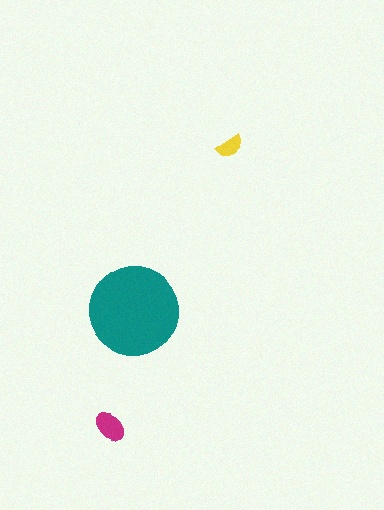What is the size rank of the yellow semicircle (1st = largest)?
3rd.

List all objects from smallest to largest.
The yellow semicircle, the magenta ellipse, the teal circle.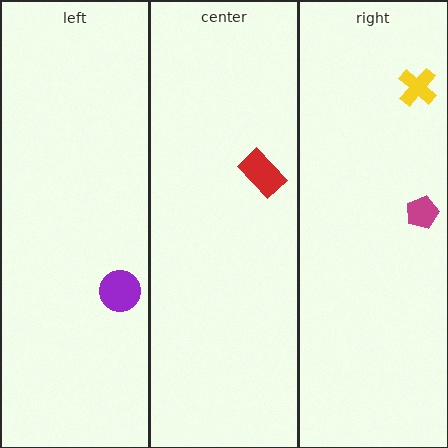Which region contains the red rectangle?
The center region.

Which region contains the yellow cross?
The right region.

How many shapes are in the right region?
2.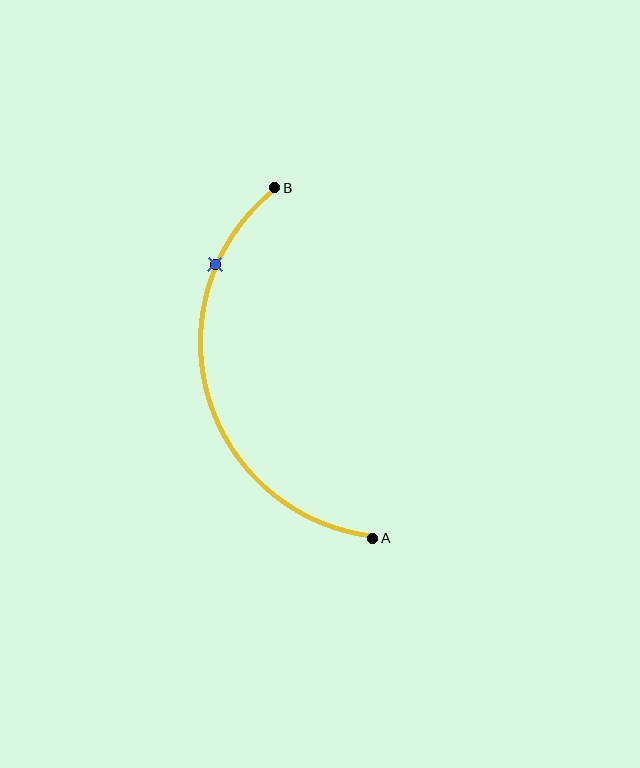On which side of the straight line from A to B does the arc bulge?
The arc bulges to the left of the straight line connecting A and B.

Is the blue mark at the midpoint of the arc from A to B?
No. The blue mark lies on the arc but is closer to endpoint B. The arc midpoint would be at the point on the curve equidistant along the arc from both A and B.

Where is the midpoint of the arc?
The arc midpoint is the point on the curve farthest from the straight line joining A and B. It sits to the left of that line.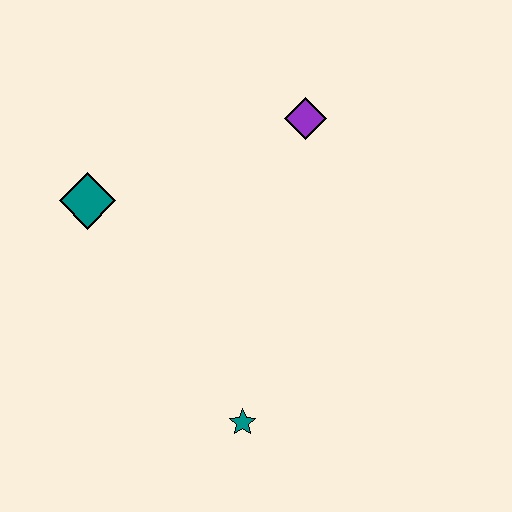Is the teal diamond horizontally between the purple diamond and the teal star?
No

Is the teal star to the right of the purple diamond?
No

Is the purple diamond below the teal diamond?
No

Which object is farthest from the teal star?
The purple diamond is farthest from the teal star.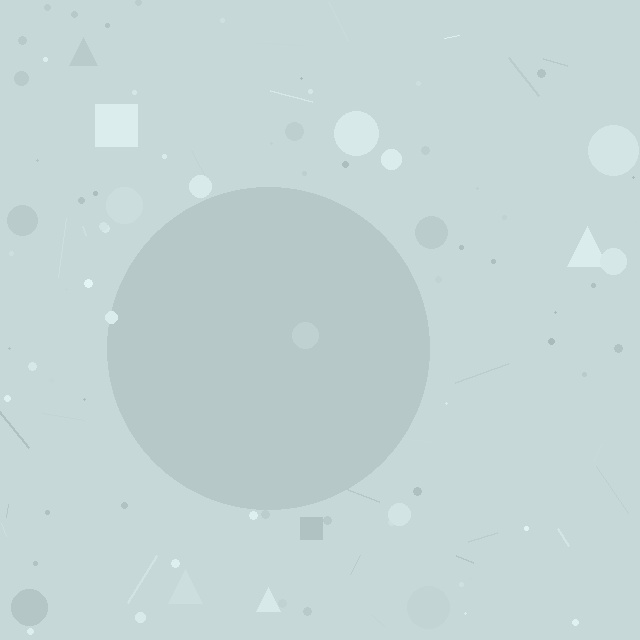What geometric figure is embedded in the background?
A circle is embedded in the background.